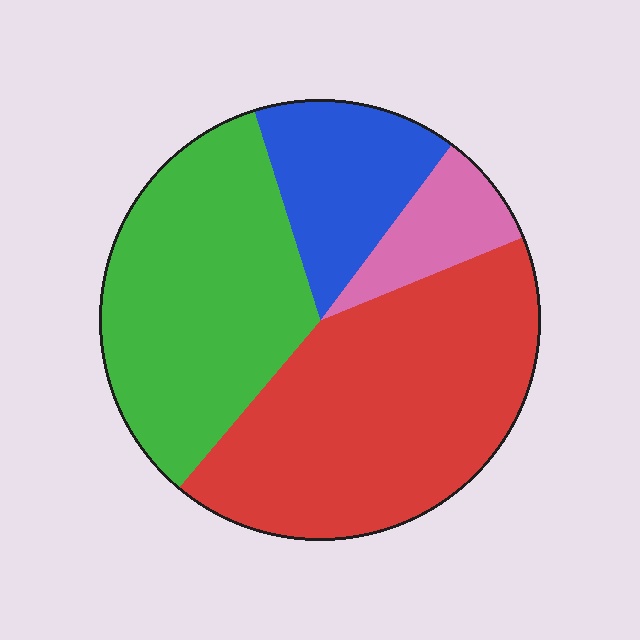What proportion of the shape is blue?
Blue takes up about one sixth (1/6) of the shape.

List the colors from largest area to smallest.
From largest to smallest: red, green, blue, pink.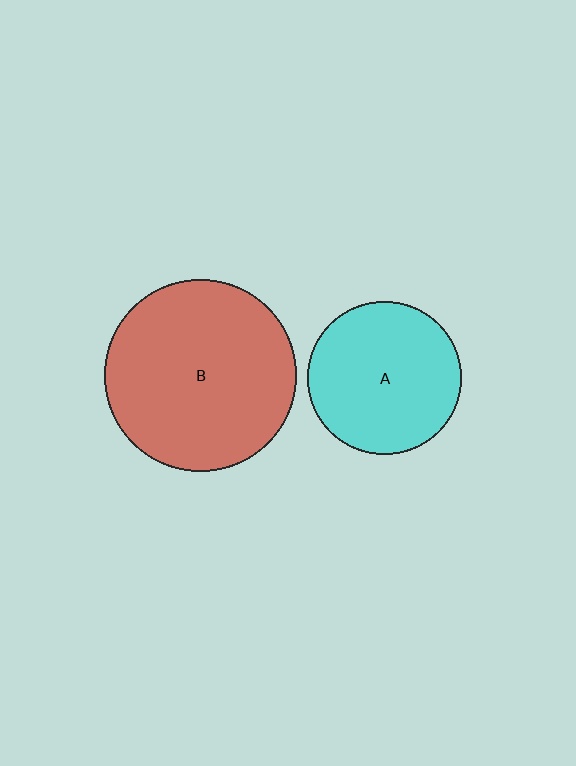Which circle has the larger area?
Circle B (red).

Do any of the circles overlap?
No, none of the circles overlap.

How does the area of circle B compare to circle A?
Approximately 1.6 times.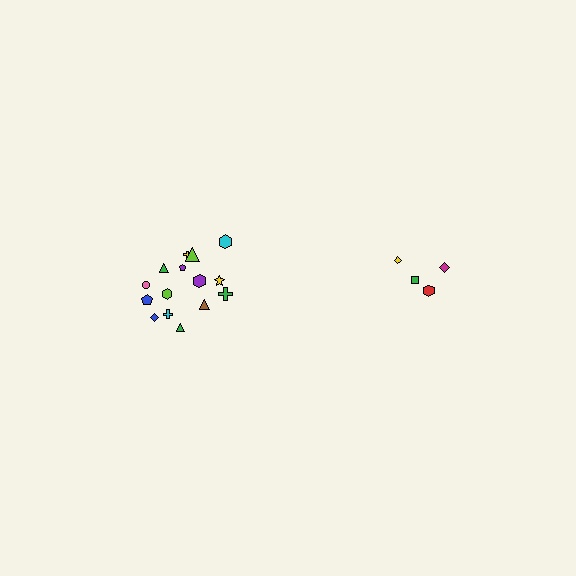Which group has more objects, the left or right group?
The left group.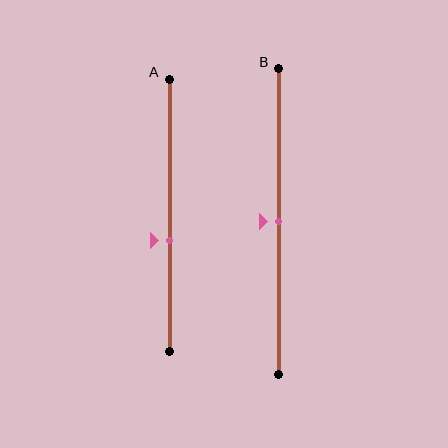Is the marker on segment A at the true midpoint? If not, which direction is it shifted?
No, the marker on segment A is shifted downward by about 9% of the segment length.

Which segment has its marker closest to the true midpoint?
Segment B has its marker closest to the true midpoint.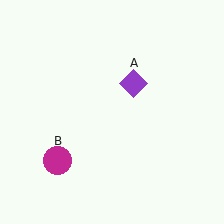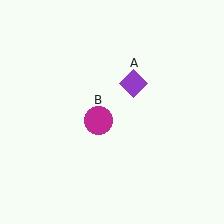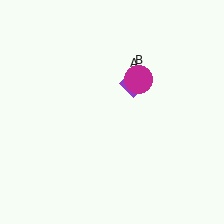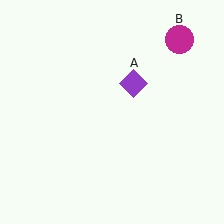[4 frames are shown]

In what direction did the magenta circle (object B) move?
The magenta circle (object B) moved up and to the right.